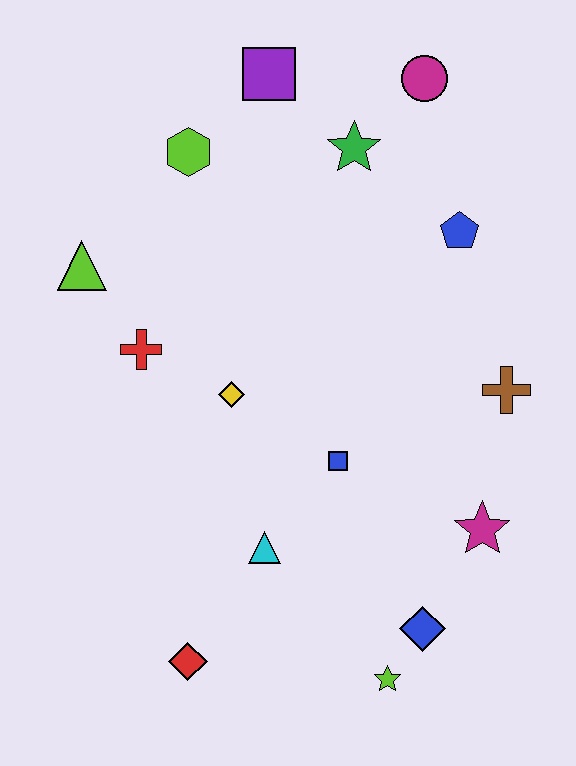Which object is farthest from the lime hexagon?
The lime star is farthest from the lime hexagon.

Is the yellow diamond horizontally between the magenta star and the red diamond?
Yes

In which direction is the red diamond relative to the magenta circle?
The red diamond is below the magenta circle.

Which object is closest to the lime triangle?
The red cross is closest to the lime triangle.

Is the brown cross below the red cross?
Yes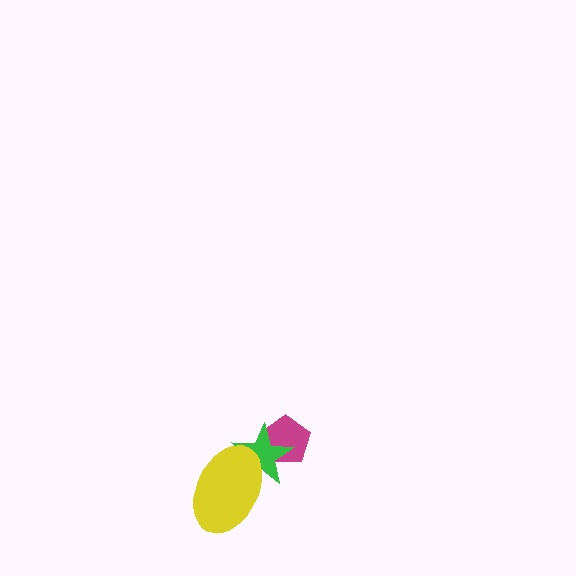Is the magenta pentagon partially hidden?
Yes, it is partially covered by another shape.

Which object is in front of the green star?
The yellow ellipse is in front of the green star.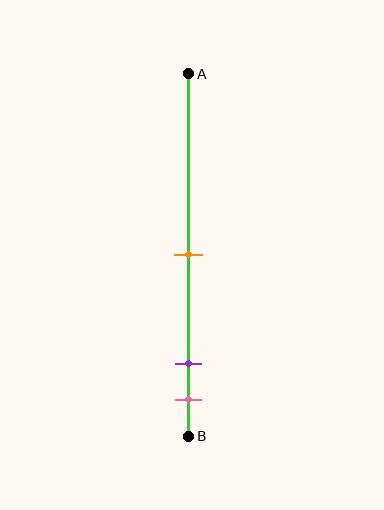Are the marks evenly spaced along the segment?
No, the marks are not evenly spaced.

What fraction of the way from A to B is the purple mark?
The purple mark is approximately 80% (0.8) of the way from A to B.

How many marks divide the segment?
There are 3 marks dividing the segment.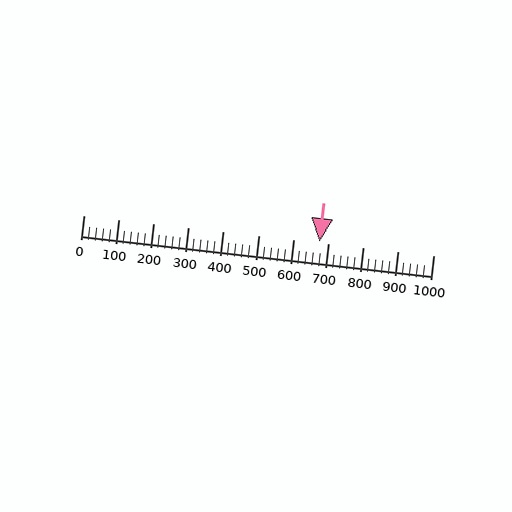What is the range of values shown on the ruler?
The ruler shows values from 0 to 1000.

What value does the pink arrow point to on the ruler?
The pink arrow points to approximately 674.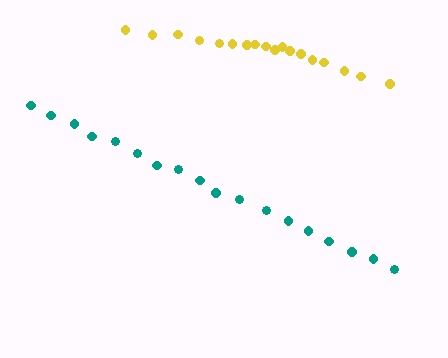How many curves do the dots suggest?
There are 2 distinct paths.